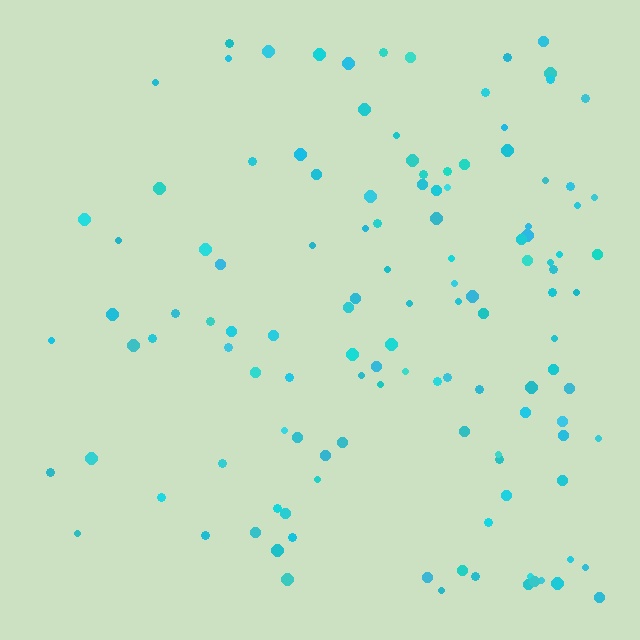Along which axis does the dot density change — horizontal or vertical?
Horizontal.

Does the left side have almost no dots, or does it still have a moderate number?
Still a moderate number, just noticeably fewer than the right.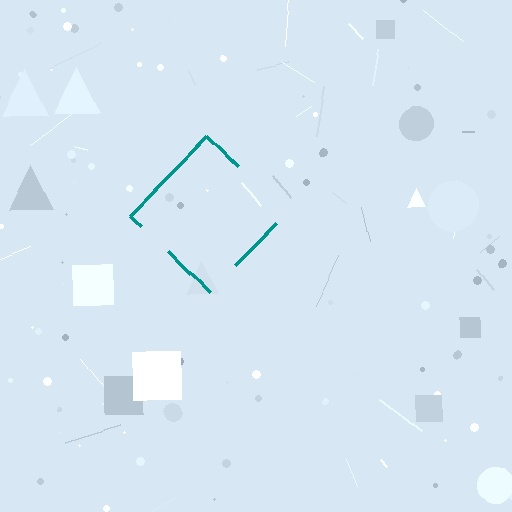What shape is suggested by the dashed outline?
The dashed outline suggests a diamond.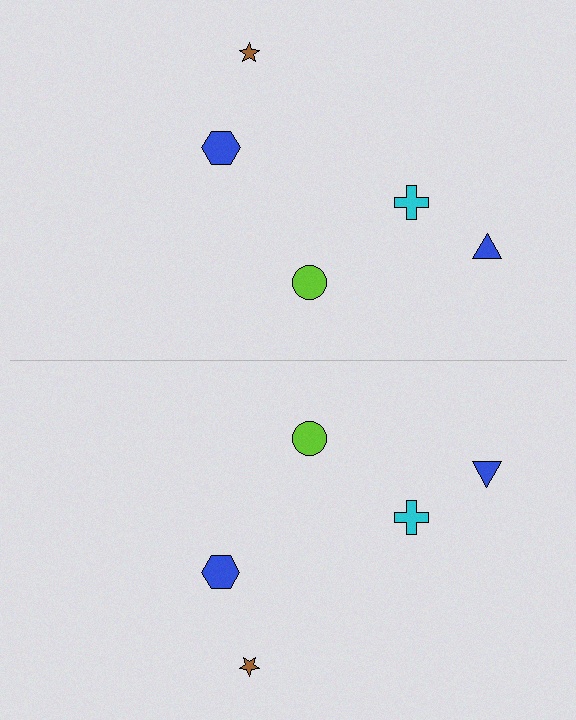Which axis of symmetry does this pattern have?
The pattern has a horizontal axis of symmetry running through the center of the image.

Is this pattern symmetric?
Yes, this pattern has bilateral (reflection) symmetry.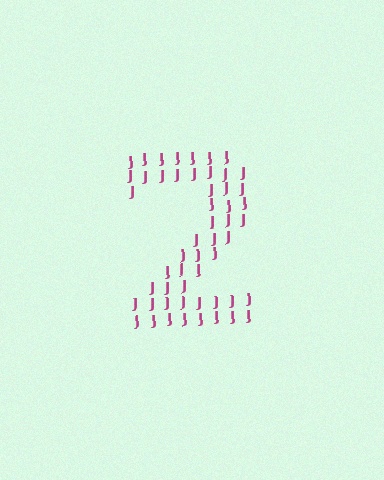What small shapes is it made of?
It is made of small letter J's.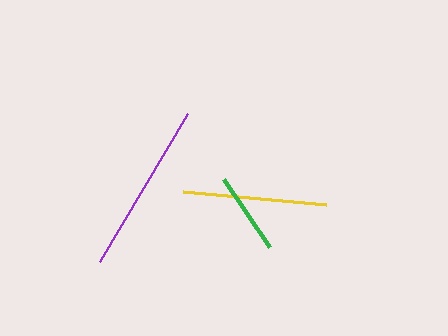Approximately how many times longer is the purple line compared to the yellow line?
The purple line is approximately 1.2 times the length of the yellow line.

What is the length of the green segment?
The green segment is approximately 82 pixels long.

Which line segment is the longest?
The purple line is the longest at approximately 172 pixels.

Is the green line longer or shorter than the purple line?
The purple line is longer than the green line.